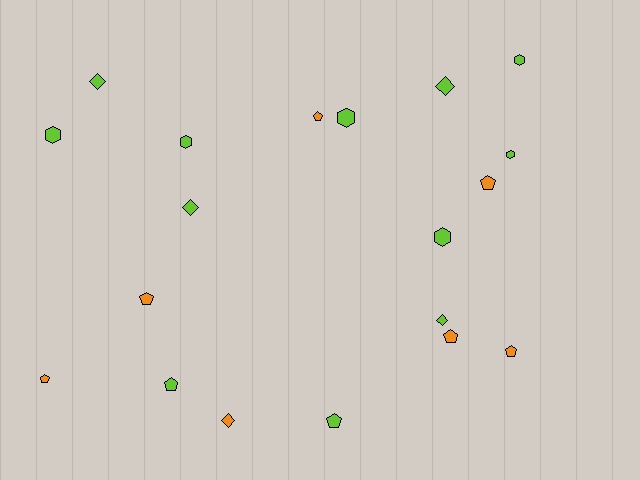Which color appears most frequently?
Lime, with 12 objects.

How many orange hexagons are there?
There are no orange hexagons.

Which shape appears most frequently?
Pentagon, with 8 objects.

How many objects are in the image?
There are 19 objects.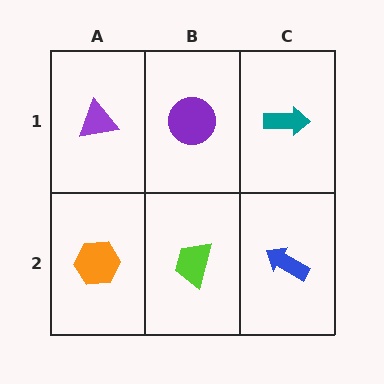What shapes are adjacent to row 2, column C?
A teal arrow (row 1, column C), a lime trapezoid (row 2, column B).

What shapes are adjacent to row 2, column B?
A purple circle (row 1, column B), an orange hexagon (row 2, column A), a blue arrow (row 2, column C).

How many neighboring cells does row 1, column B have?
3.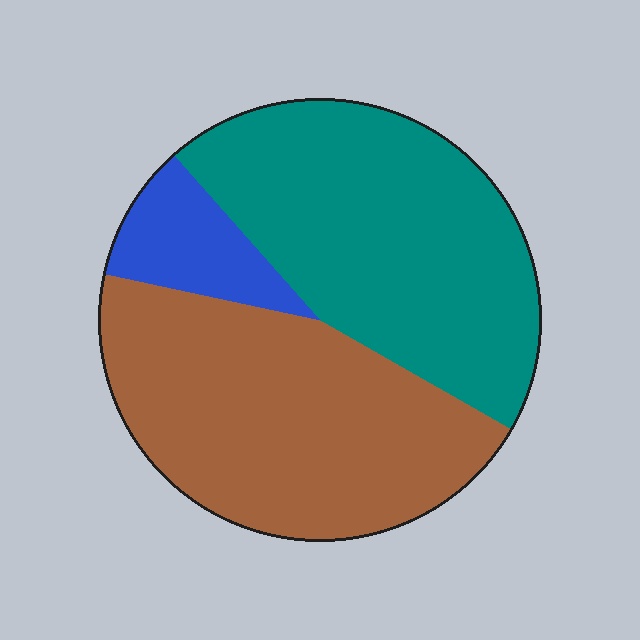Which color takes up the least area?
Blue, at roughly 10%.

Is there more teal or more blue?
Teal.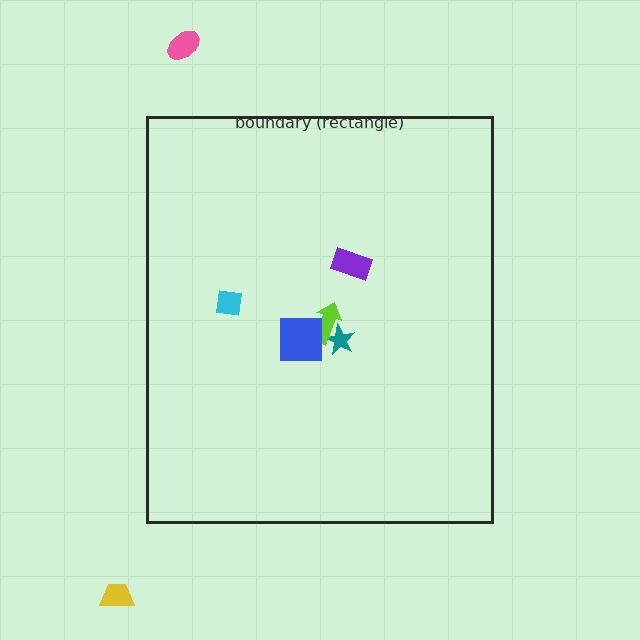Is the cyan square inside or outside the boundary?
Inside.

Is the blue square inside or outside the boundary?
Inside.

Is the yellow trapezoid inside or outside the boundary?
Outside.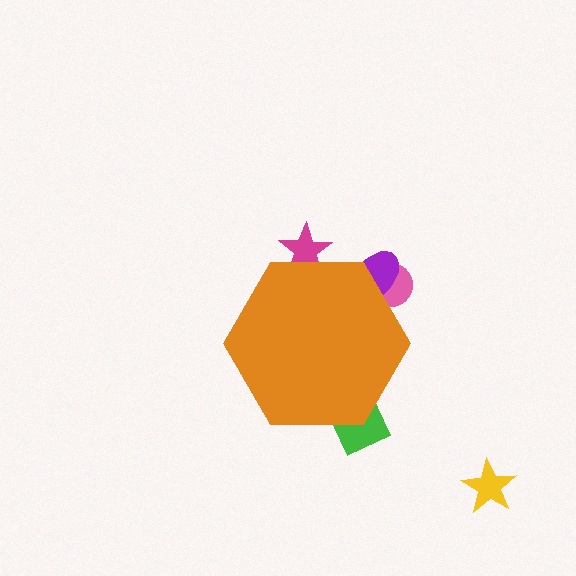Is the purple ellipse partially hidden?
Yes, the purple ellipse is partially hidden behind the orange hexagon.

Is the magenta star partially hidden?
Yes, the magenta star is partially hidden behind the orange hexagon.